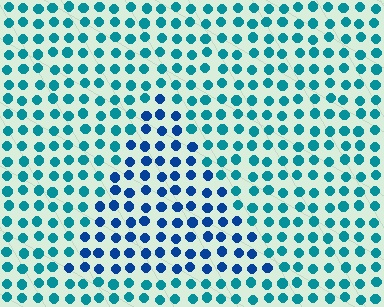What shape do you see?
I see a triangle.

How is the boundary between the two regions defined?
The boundary is defined purely by a slight shift in hue (about 33 degrees). Spacing, size, and orientation are identical on both sides.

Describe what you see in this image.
The image is filled with small teal elements in a uniform arrangement. A triangle-shaped region is visible where the elements are tinted to a slightly different hue, forming a subtle color boundary.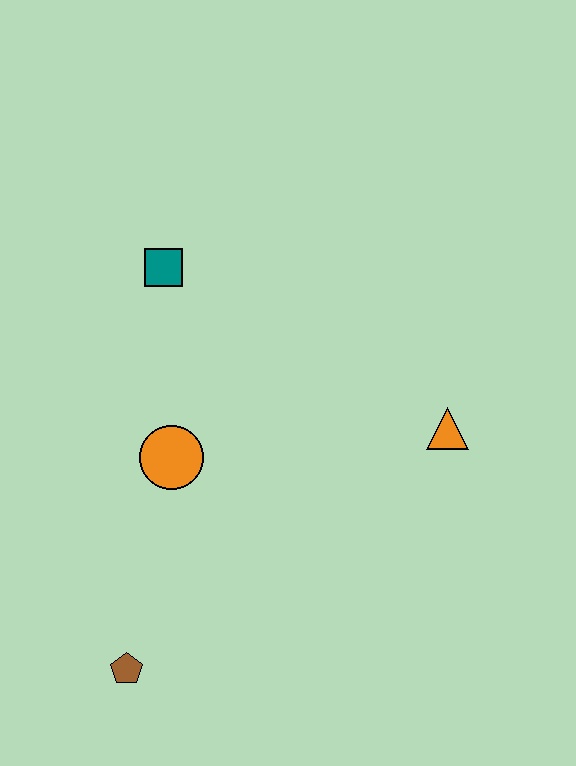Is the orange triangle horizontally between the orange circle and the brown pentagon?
No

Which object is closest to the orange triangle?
The orange circle is closest to the orange triangle.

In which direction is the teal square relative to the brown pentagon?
The teal square is above the brown pentagon.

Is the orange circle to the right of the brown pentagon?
Yes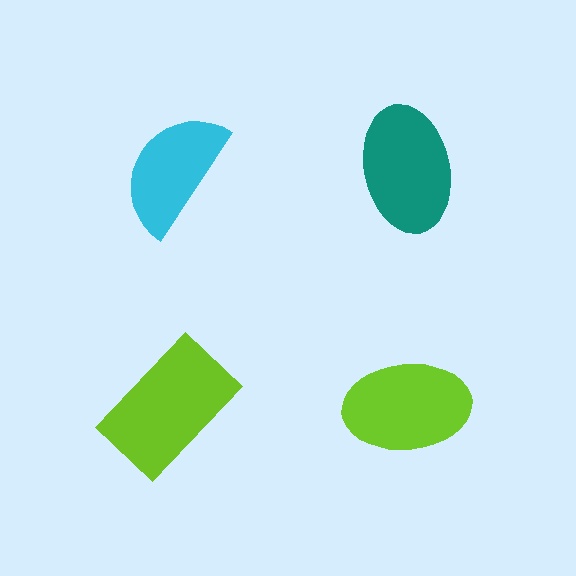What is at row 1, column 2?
A teal ellipse.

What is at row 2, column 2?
A lime ellipse.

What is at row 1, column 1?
A cyan semicircle.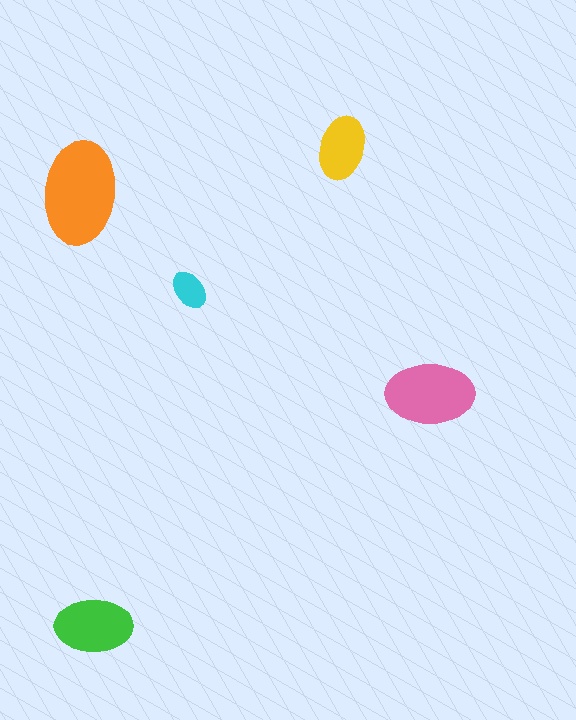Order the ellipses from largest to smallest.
the orange one, the pink one, the green one, the yellow one, the cyan one.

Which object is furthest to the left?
The orange ellipse is leftmost.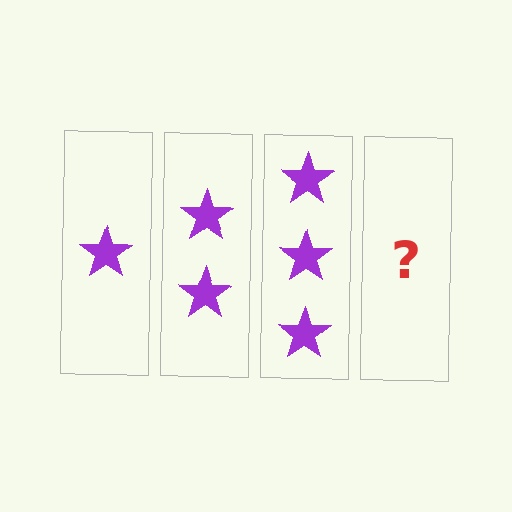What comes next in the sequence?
The next element should be 4 stars.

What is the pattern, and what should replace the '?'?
The pattern is that each step adds one more star. The '?' should be 4 stars.